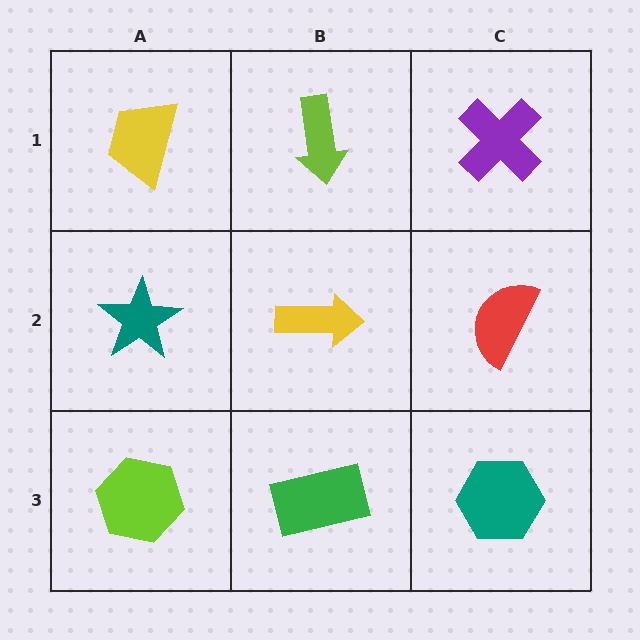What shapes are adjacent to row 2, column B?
A lime arrow (row 1, column B), a green rectangle (row 3, column B), a teal star (row 2, column A), a red semicircle (row 2, column C).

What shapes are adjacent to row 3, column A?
A teal star (row 2, column A), a green rectangle (row 3, column B).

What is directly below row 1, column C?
A red semicircle.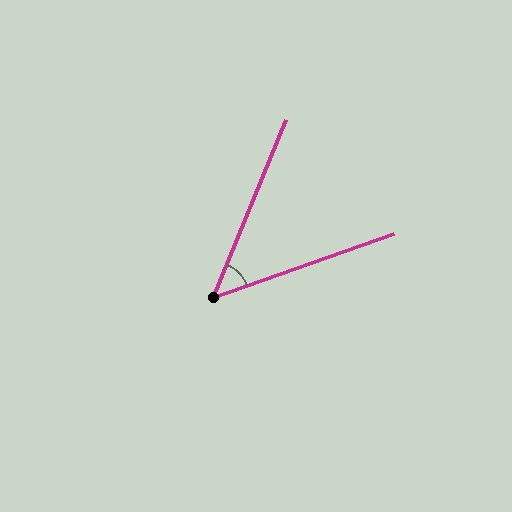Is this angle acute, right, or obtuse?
It is acute.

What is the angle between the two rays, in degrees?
Approximately 48 degrees.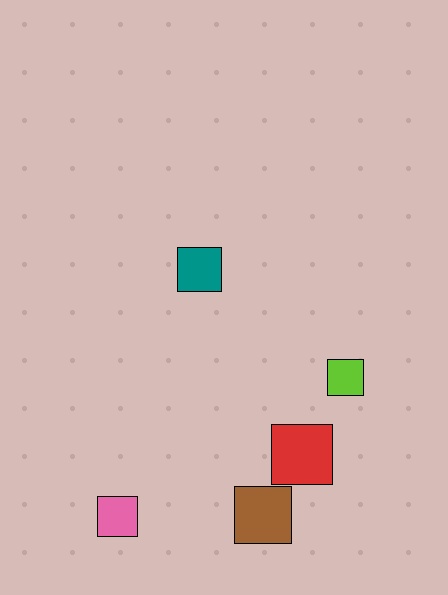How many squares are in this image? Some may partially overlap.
There are 5 squares.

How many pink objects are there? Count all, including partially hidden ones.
There is 1 pink object.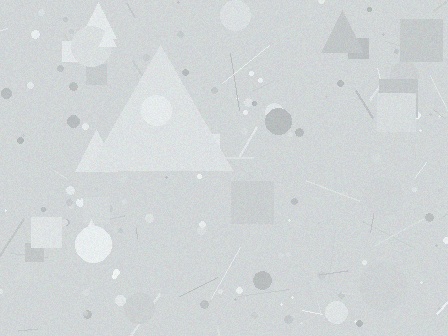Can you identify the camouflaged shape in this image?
The camouflaged shape is a triangle.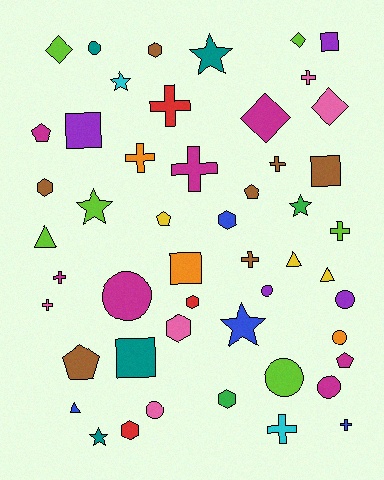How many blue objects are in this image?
There are 4 blue objects.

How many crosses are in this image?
There are 11 crosses.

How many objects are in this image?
There are 50 objects.